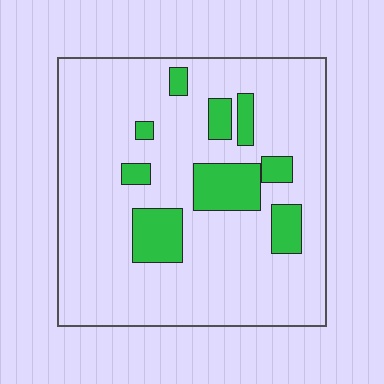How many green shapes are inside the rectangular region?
9.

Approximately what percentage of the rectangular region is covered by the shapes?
Approximately 15%.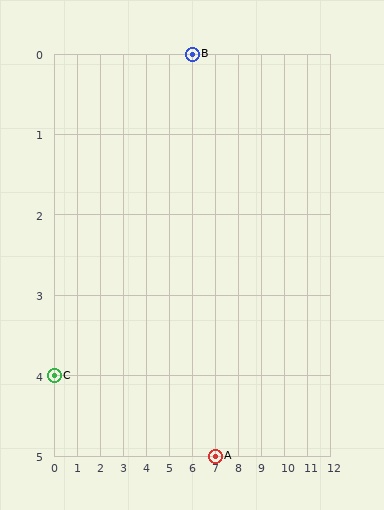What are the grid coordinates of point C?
Point C is at grid coordinates (0, 4).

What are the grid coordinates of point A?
Point A is at grid coordinates (7, 5).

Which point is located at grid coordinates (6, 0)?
Point B is at (6, 0).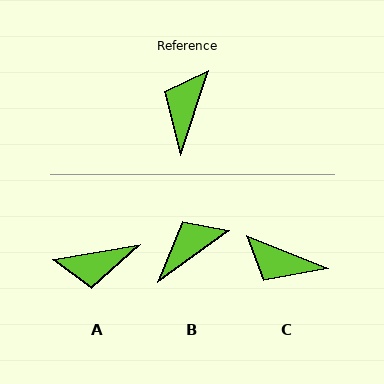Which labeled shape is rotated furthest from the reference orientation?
A, about 119 degrees away.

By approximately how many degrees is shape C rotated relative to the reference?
Approximately 87 degrees counter-clockwise.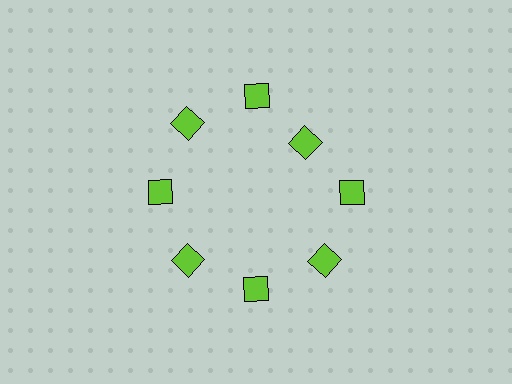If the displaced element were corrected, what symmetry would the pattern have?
It would have 8-fold rotational symmetry — the pattern would map onto itself every 45 degrees.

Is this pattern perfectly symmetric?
No. The 8 lime squares are arranged in a ring, but one element near the 2 o'clock position is pulled inward toward the center, breaking the 8-fold rotational symmetry.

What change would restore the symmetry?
The symmetry would be restored by moving it outward, back onto the ring so that all 8 squares sit at equal angles and equal distance from the center.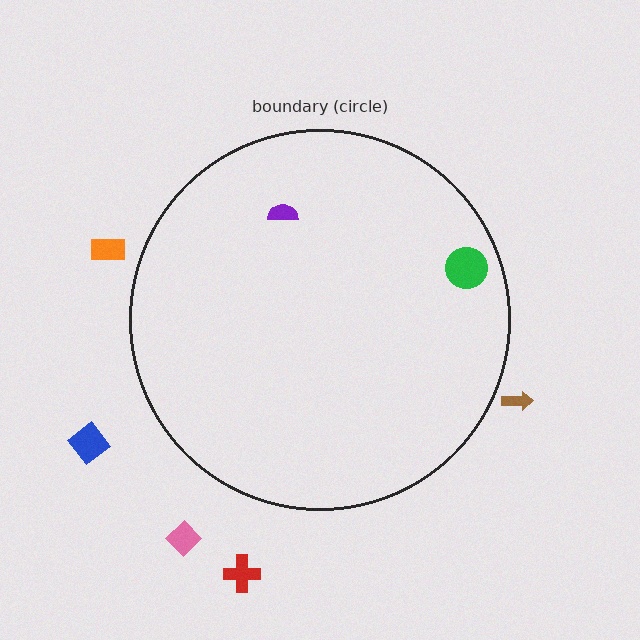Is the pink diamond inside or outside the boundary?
Outside.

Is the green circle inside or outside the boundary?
Inside.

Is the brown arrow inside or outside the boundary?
Outside.